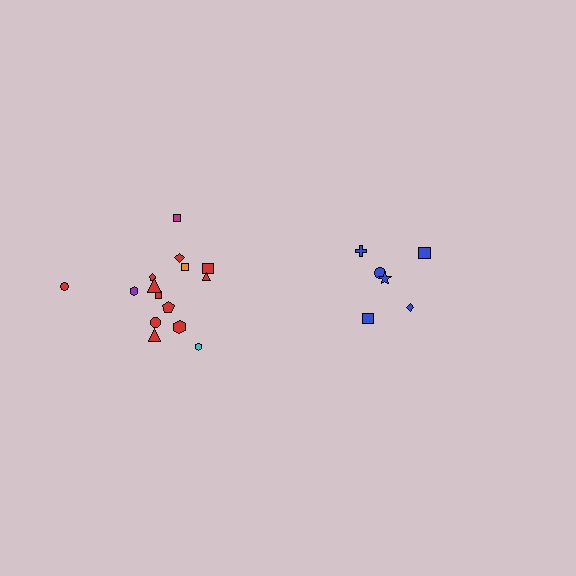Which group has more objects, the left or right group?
The left group.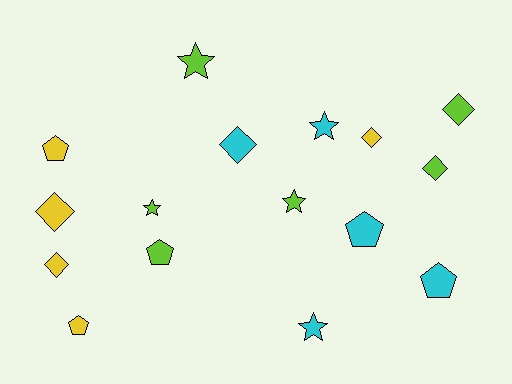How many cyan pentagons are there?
There are 2 cyan pentagons.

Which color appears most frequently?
Lime, with 6 objects.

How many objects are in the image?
There are 16 objects.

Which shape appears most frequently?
Diamond, with 6 objects.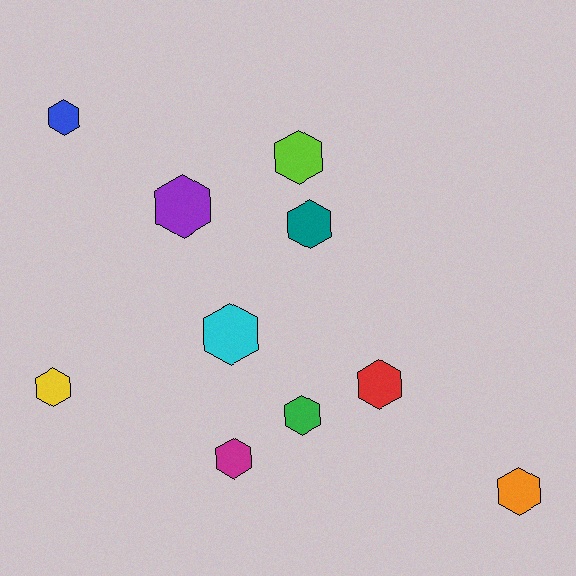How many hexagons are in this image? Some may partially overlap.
There are 10 hexagons.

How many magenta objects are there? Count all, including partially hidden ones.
There is 1 magenta object.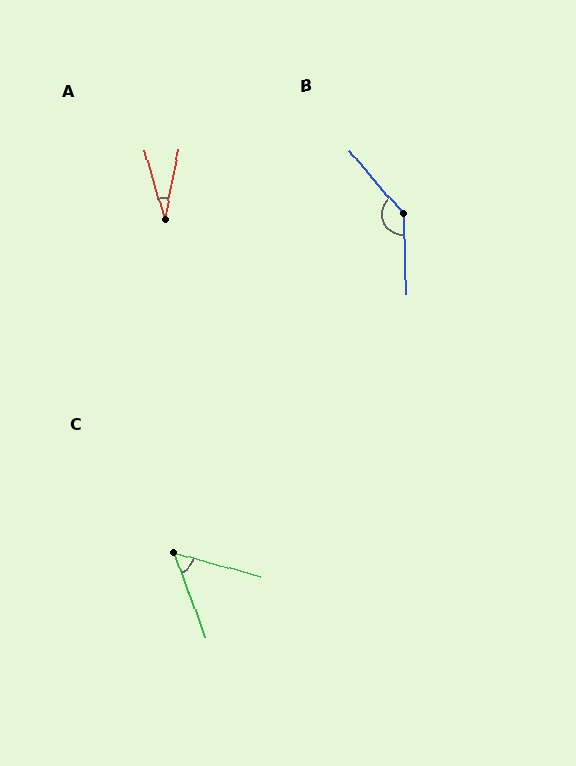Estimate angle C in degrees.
Approximately 54 degrees.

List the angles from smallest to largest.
A (28°), C (54°), B (142°).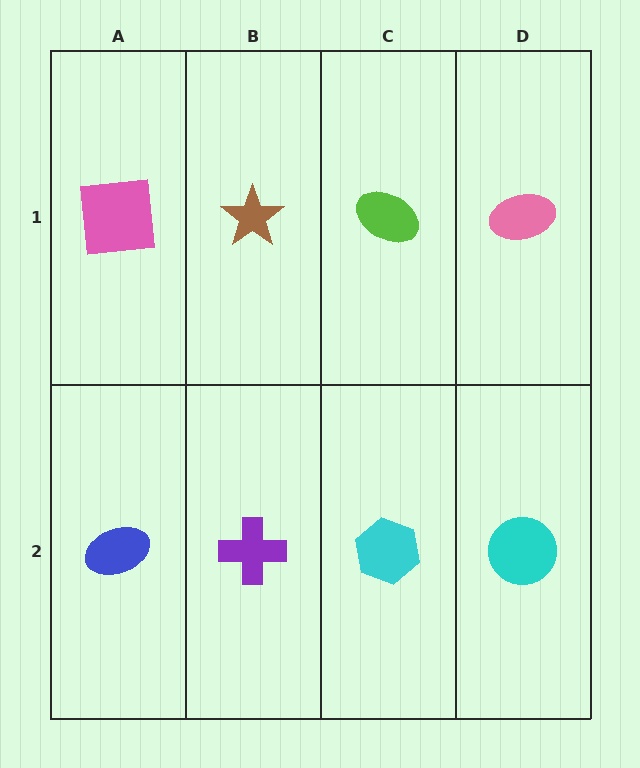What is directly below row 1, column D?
A cyan circle.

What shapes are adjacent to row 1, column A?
A blue ellipse (row 2, column A), a brown star (row 1, column B).